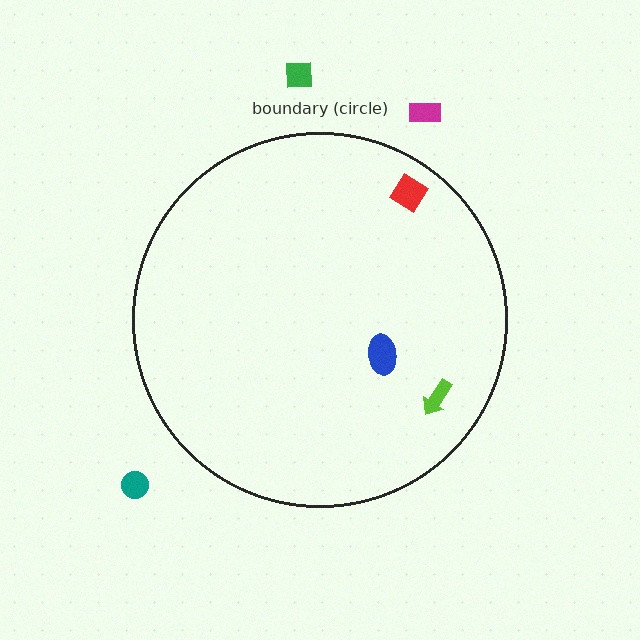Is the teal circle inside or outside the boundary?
Outside.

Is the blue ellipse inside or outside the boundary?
Inside.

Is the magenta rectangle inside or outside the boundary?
Outside.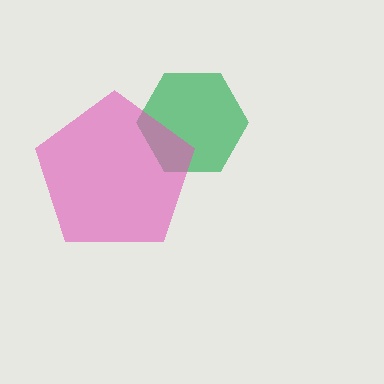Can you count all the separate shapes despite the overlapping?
Yes, there are 2 separate shapes.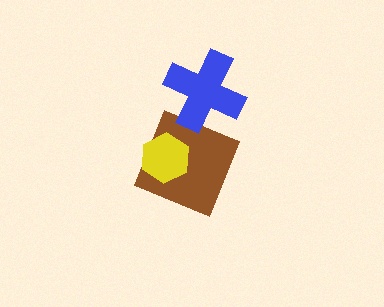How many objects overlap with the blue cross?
0 objects overlap with the blue cross.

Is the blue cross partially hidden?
No, no other shape covers it.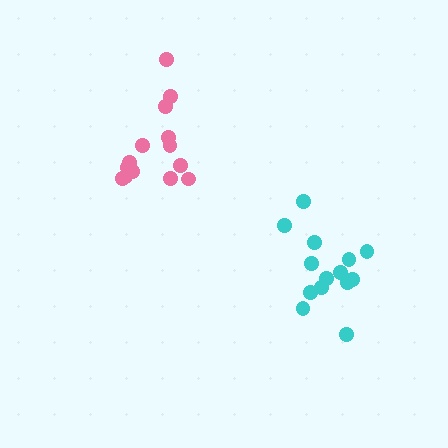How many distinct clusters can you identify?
There are 2 distinct clusters.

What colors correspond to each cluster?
The clusters are colored: cyan, pink.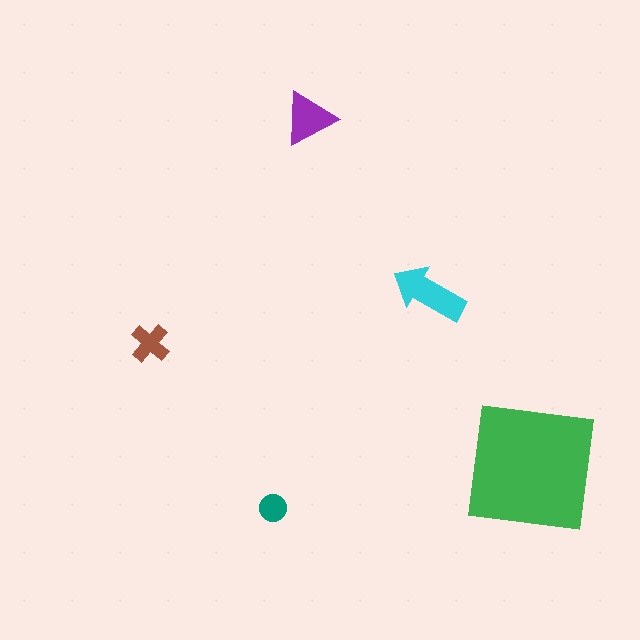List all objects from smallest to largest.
The teal circle, the brown cross, the purple triangle, the cyan arrow, the green square.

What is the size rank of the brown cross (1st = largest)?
4th.